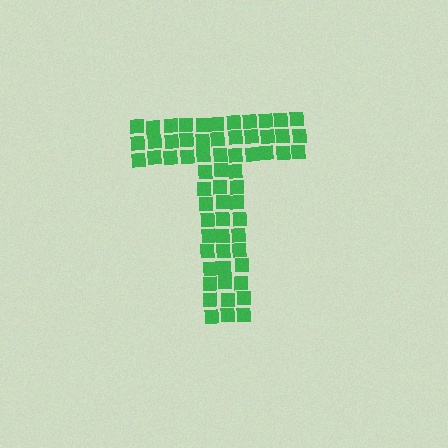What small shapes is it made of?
It is made of small squares.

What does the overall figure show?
The overall figure shows the letter T.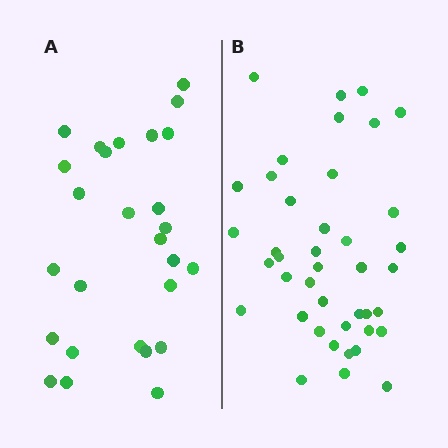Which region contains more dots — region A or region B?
Region B (the right region) has more dots.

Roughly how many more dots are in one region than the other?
Region B has approximately 15 more dots than region A.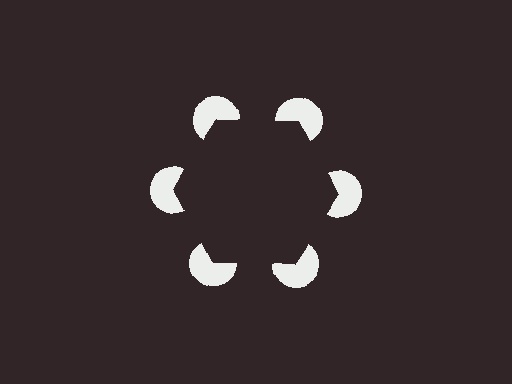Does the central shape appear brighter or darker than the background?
It typically appears slightly darker than the background, even though no actual brightness change is drawn.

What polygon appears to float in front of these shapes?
An illusory hexagon — its edges are inferred from the aligned wedge cuts in the pac-man discs, not physically drawn.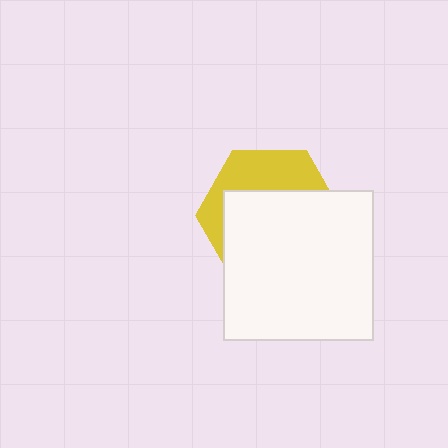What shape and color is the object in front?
The object in front is a white square.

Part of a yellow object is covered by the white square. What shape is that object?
It is a hexagon.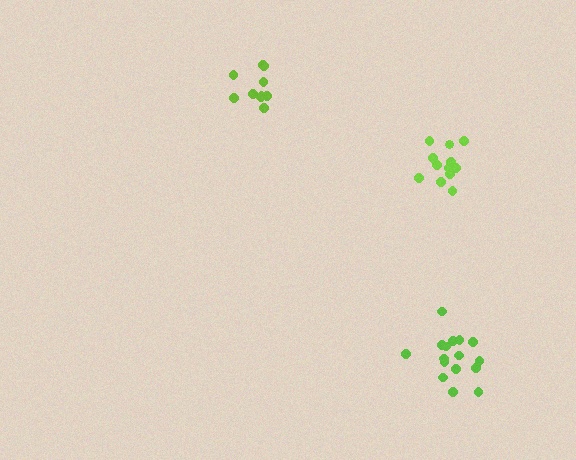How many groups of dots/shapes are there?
There are 3 groups.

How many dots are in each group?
Group 1: 12 dots, Group 2: 10 dots, Group 3: 16 dots (38 total).